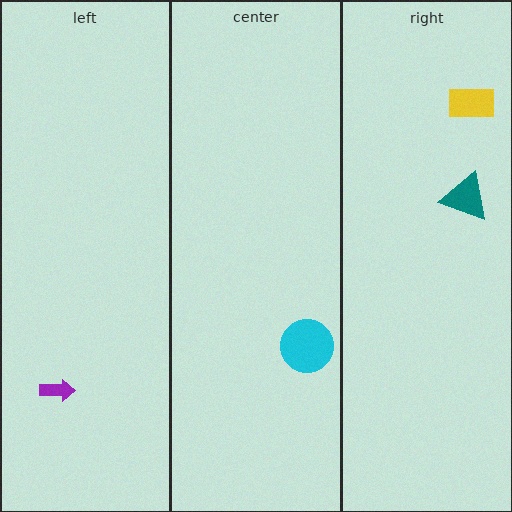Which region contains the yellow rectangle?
The right region.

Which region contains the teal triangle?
The right region.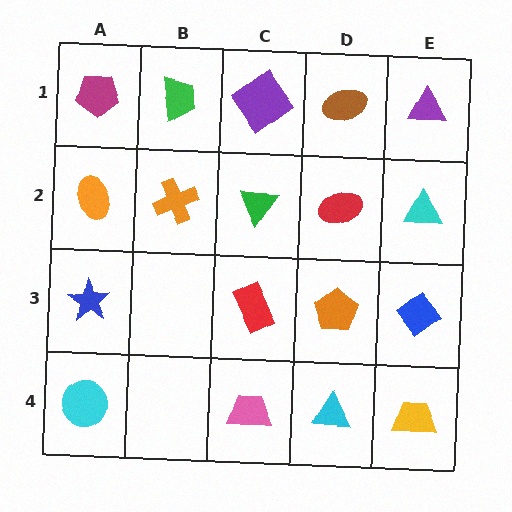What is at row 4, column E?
A yellow trapezoid.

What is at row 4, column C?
A pink trapezoid.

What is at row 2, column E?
A cyan triangle.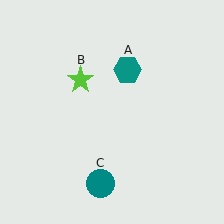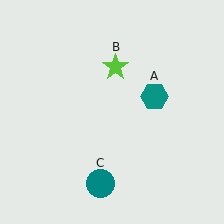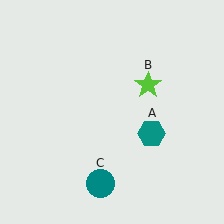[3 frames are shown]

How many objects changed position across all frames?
2 objects changed position: teal hexagon (object A), lime star (object B).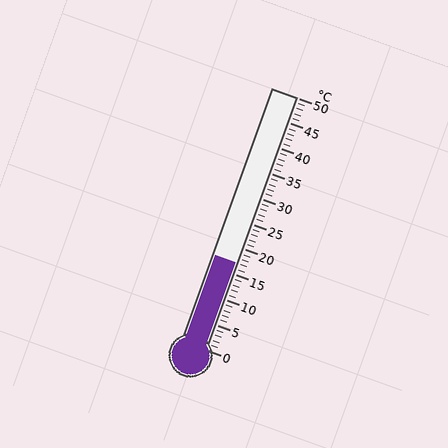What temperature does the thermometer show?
The thermometer shows approximately 17°C.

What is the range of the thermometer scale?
The thermometer scale ranges from 0°C to 50°C.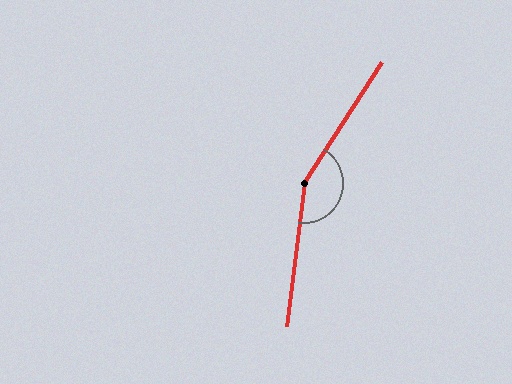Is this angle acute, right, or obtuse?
It is obtuse.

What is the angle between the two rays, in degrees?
Approximately 154 degrees.